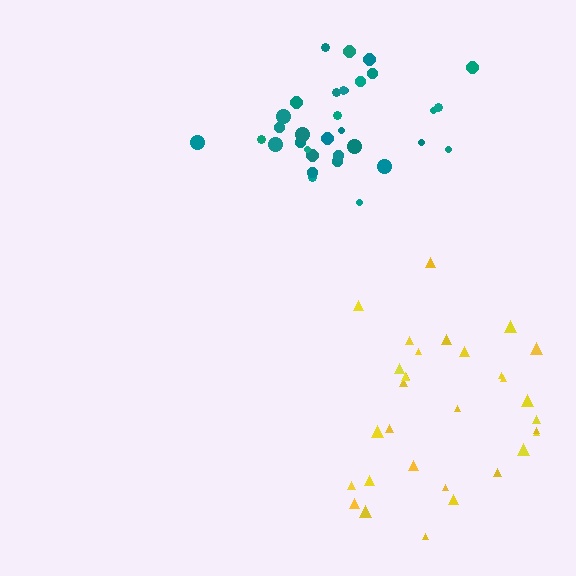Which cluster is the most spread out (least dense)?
Yellow.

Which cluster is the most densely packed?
Teal.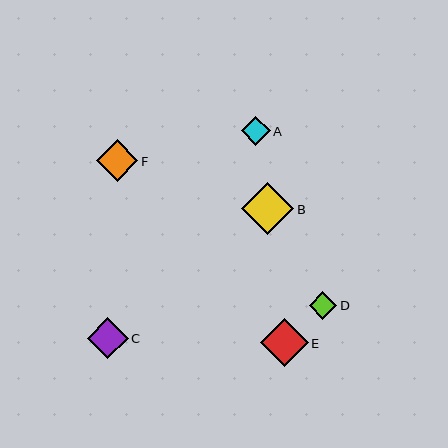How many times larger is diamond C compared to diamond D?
Diamond C is approximately 1.5 times the size of diamond D.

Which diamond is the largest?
Diamond B is the largest with a size of approximately 53 pixels.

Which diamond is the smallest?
Diamond D is the smallest with a size of approximately 27 pixels.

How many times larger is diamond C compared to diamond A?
Diamond C is approximately 1.4 times the size of diamond A.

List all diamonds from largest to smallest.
From largest to smallest: B, E, F, C, A, D.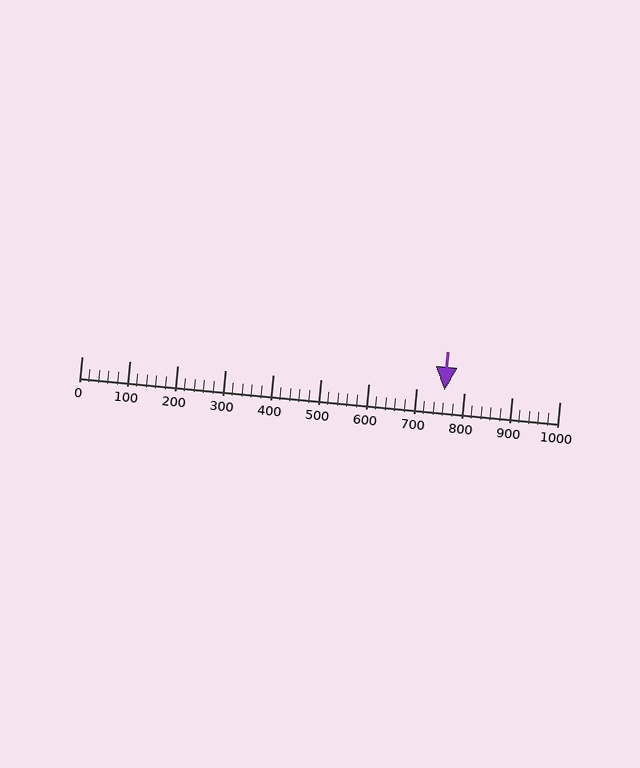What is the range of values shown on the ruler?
The ruler shows values from 0 to 1000.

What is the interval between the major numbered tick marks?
The major tick marks are spaced 100 units apart.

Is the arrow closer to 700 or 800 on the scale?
The arrow is closer to 800.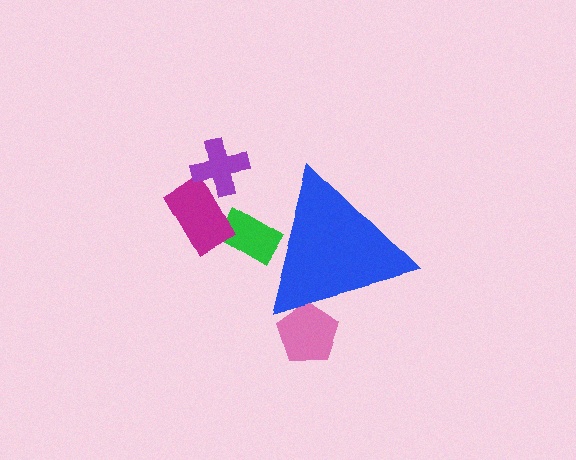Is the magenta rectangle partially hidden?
No, the magenta rectangle is fully visible.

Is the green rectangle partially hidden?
Yes, the green rectangle is partially hidden behind the blue triangle.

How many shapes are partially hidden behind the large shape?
2 shapes are partially hidden.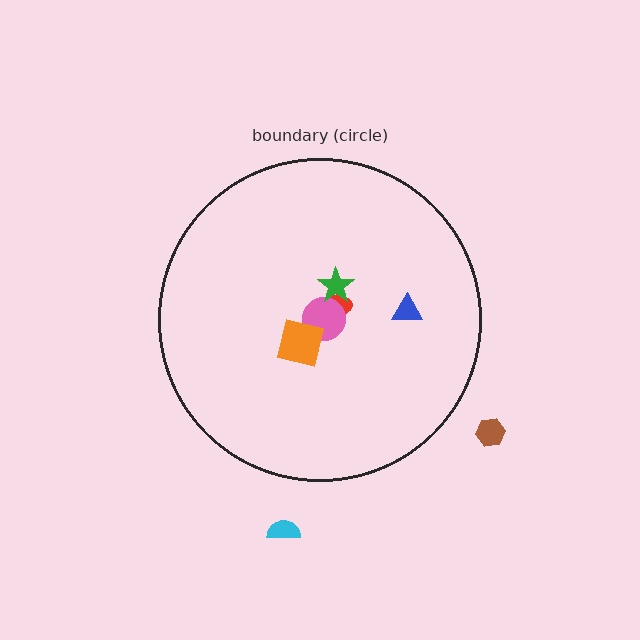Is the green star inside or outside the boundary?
Inside.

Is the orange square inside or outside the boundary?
Inside.